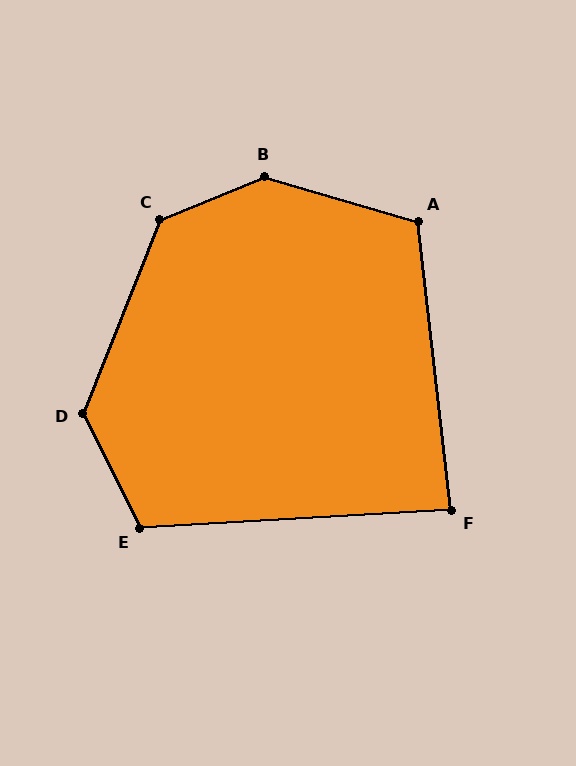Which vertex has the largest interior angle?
B, at approximately 141 degrees.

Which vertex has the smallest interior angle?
F, at approximately 87 degrees.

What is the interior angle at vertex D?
Approximately 132 degrees (obtuse).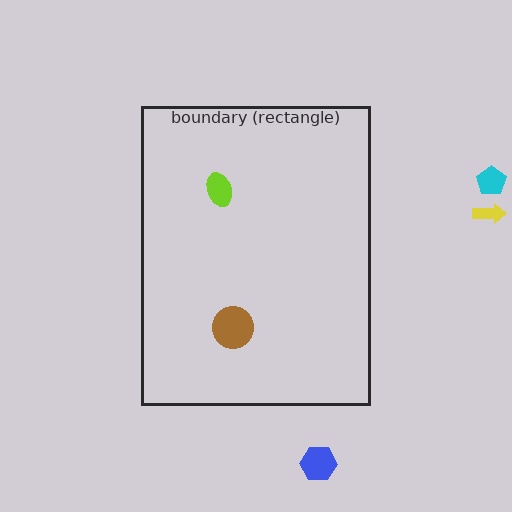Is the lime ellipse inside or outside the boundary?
Inside.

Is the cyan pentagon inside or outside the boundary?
Outside.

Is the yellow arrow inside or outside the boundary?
Outside.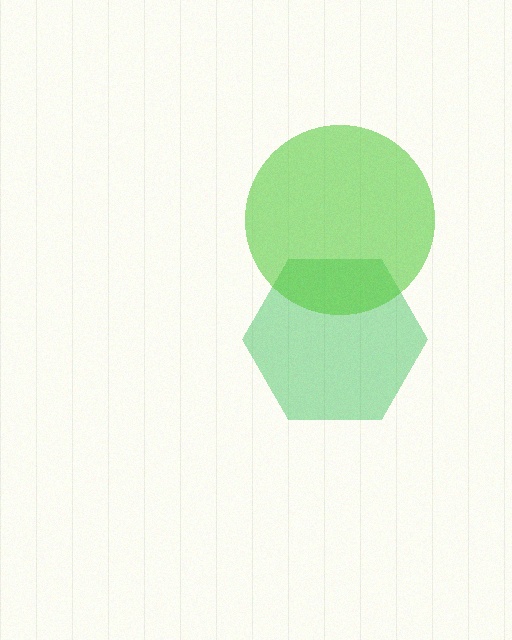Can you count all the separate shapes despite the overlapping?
Yes, there are 2 separate shapes.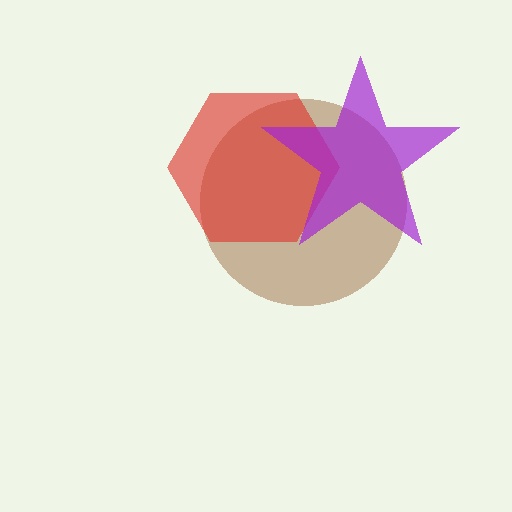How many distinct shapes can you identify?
There are 3 distinct shapes: a brown circle, a red hexagon, a purple star.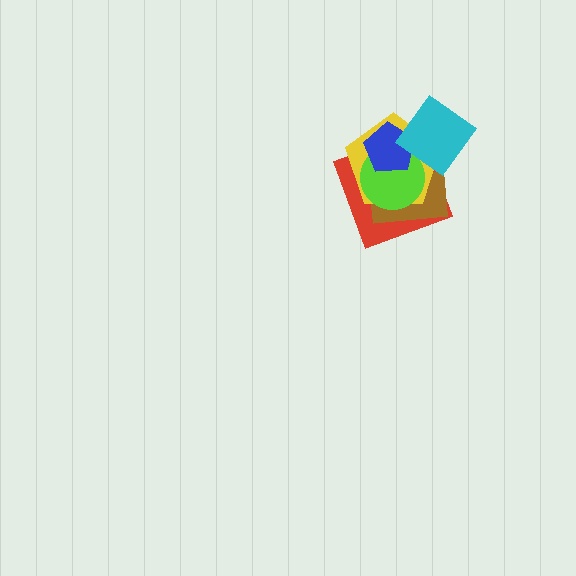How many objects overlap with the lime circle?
4 objects overlap with the lime circle.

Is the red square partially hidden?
Yes, it is partially covered by another shape.